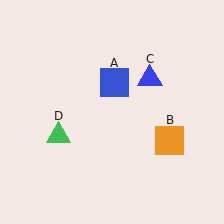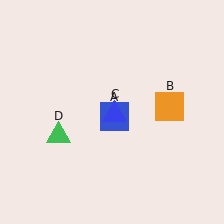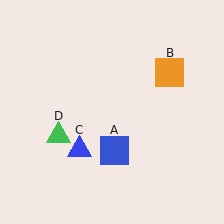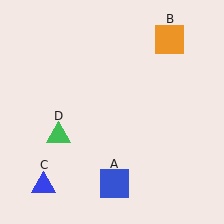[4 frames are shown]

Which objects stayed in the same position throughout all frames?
Green triangle (object D) remained stationary.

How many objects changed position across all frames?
3 objects changed position: blue square (object A), orange square (object B), blue triangle (object C).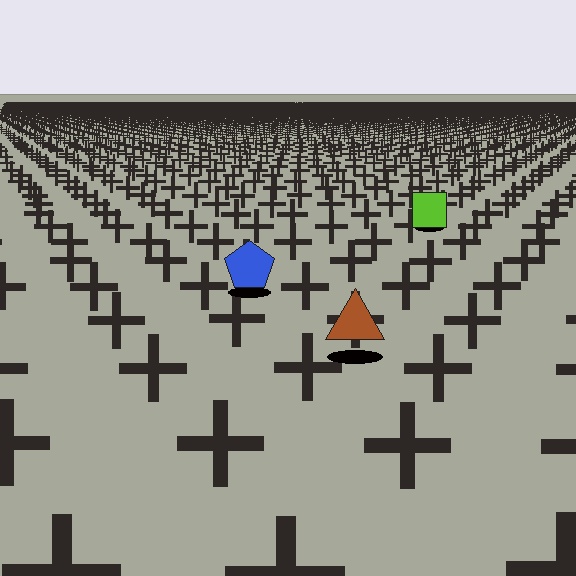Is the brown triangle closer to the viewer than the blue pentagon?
Yes. The brown triangle is closer — you can tell from the texture gradient: the ground texture is coarser near it.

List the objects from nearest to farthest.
From nearest to farthest: the brown triangle, the blue pentagon, the lime square.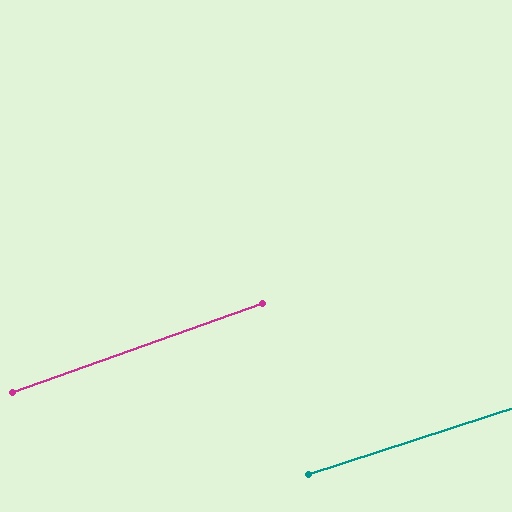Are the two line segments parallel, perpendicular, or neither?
Parallel — their directions differ by only 1.6°.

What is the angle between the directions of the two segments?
Approximately 2 degrees.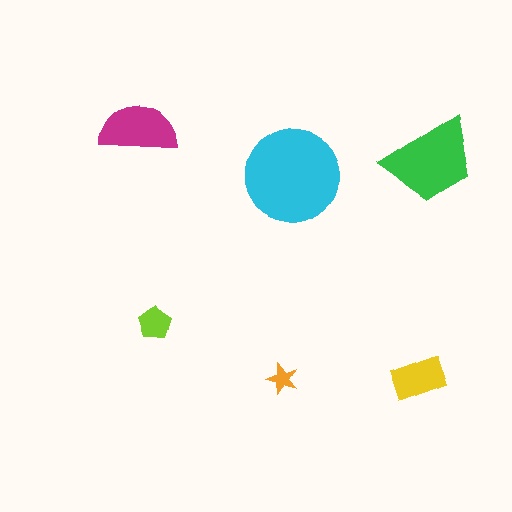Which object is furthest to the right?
The green trapezoid is rightmost.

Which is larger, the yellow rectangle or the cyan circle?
The cyan circle.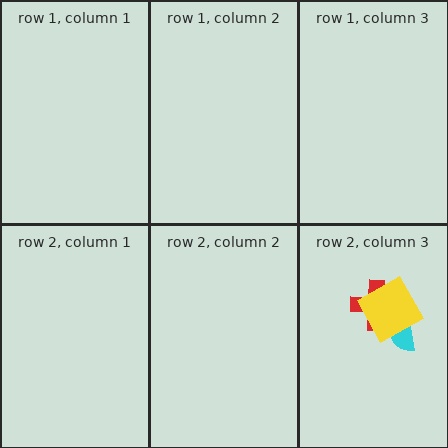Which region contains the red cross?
The row 2, column 3 region.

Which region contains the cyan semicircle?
The row 2, column 3 region.